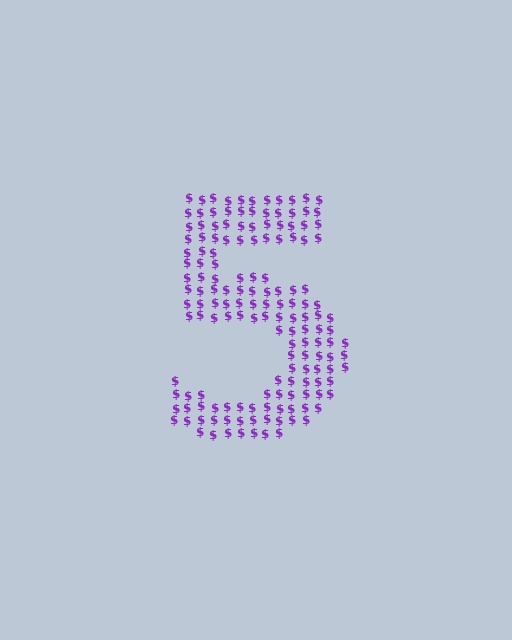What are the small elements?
The small elements are dollar signs.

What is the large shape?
The large shape is the digit 5.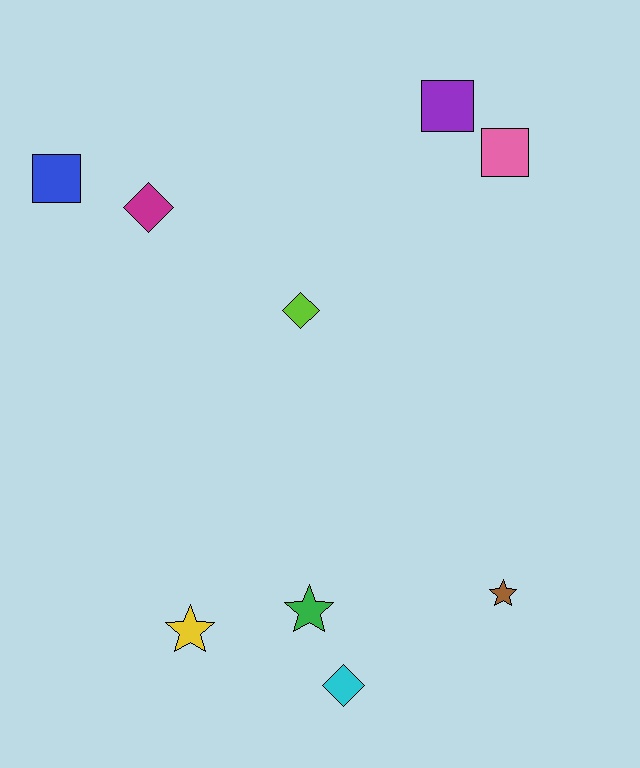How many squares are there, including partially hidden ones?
There are 3 squares.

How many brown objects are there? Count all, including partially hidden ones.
There is 1 brown object.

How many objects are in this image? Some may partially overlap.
There are 9 objects.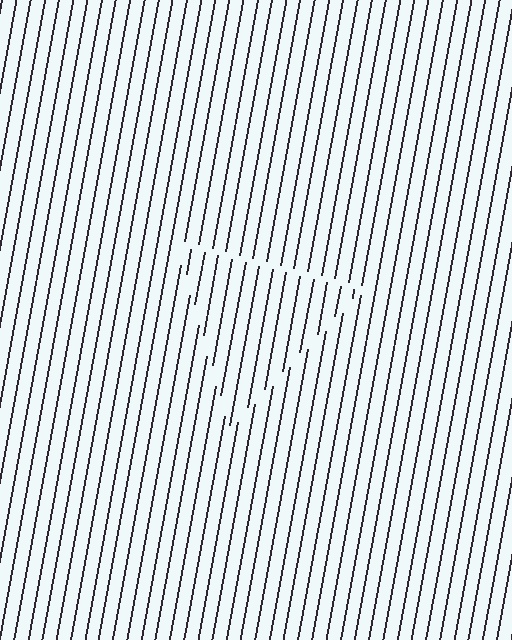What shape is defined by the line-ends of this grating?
An illusory triangle. The interior of the shape contains the same grating, shifted by half a period — the contour is defined by the phase discontinuity where line-ends from the inner and outer gratings abut.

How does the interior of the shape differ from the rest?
The interior of the shape contains the same grating, shifted by half a period — the contour is defined by the phase discontinuity where line-ends from the inner and outer gratings abut.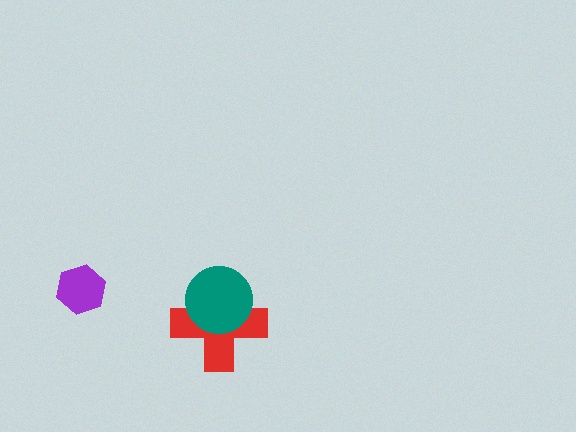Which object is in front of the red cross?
The teal circle is in front of the red cross.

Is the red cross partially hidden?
Yes, it is partially covered by another shape.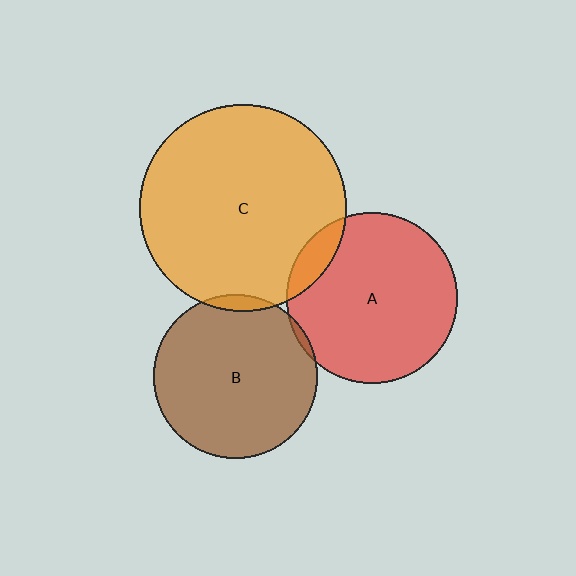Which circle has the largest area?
Circle C (orange).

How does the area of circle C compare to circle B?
Approximately 1.6 times.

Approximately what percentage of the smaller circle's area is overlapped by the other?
Approximately 5%.